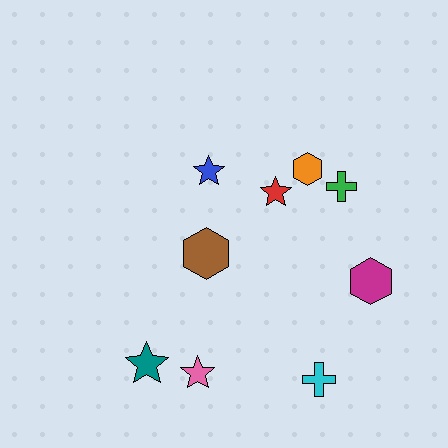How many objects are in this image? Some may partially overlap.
There are 9 objects.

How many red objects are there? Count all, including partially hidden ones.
There is 1 red object.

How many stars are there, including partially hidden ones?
There are 4 stars.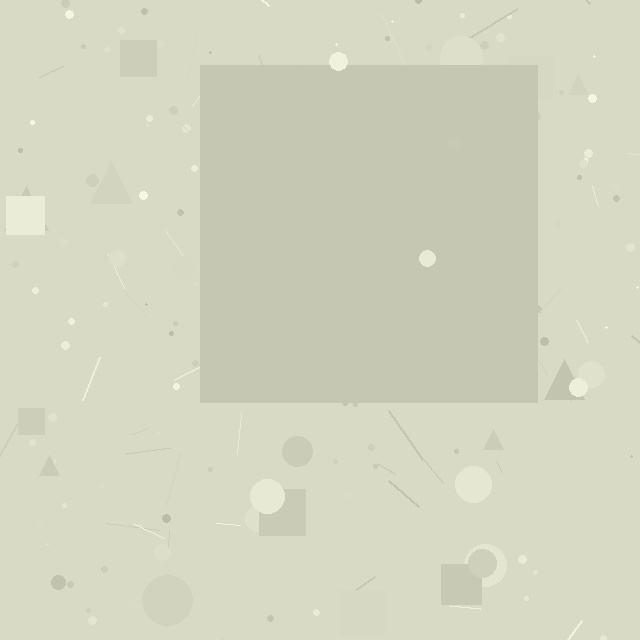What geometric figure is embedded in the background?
A square is embedded in the background.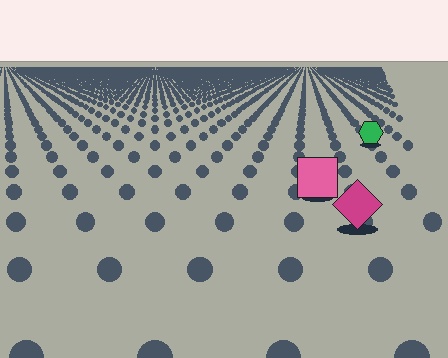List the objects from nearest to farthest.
From nearest to farthest: the magenta diamond, the pink square, the green hexagon.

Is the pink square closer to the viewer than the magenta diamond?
No. The magenta diamond is closer — you can tell from the texture gradient: the ground texture is coarser near it.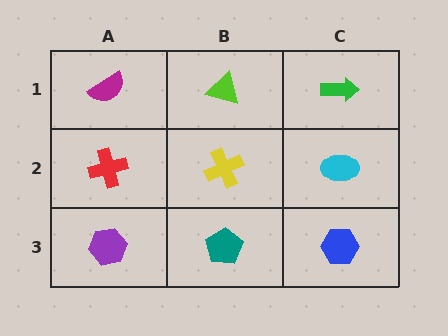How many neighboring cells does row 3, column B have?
3.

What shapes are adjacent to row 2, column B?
A lime triangle (row 1, column B), a teal pentagon (row 3, column B), a red cross (row 2, column A), a cyan ellipse (row 2, column C).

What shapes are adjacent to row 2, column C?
A green arrow (row 1, column C), a blue hexagon (row 3, column C), a yellow cross (row 2, column B).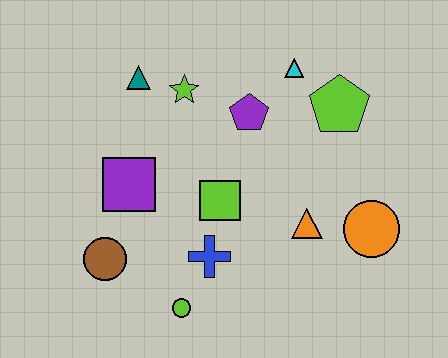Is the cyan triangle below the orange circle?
No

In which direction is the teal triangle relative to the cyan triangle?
The teal triangle is to the left of the cyan triangle.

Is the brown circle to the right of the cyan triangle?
No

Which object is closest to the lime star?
The teal triangle is closest to the lime star.